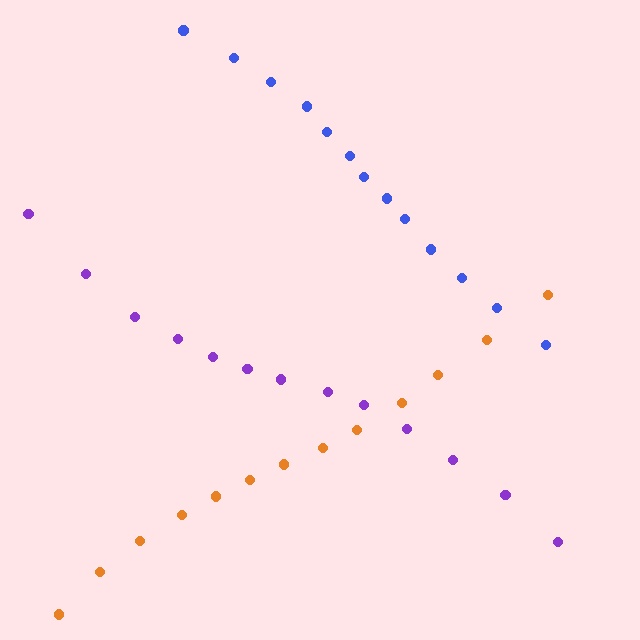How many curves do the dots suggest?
There are 3 distinct paths.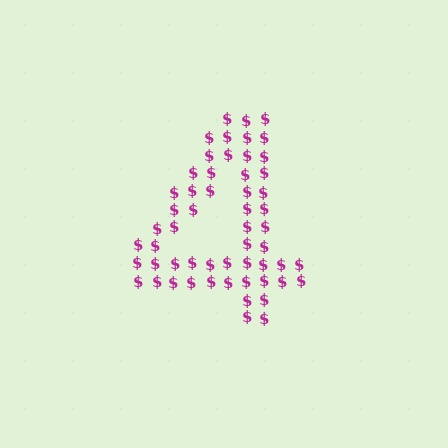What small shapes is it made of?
It is made of small dollar signs.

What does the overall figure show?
The overall figure shows the digit 4.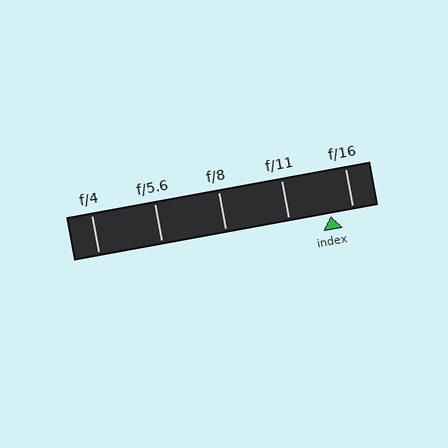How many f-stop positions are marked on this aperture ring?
There are 5 f-stop positions marked.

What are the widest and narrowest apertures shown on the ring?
The widest aperture shown is f/4 and the narrowest is f/16.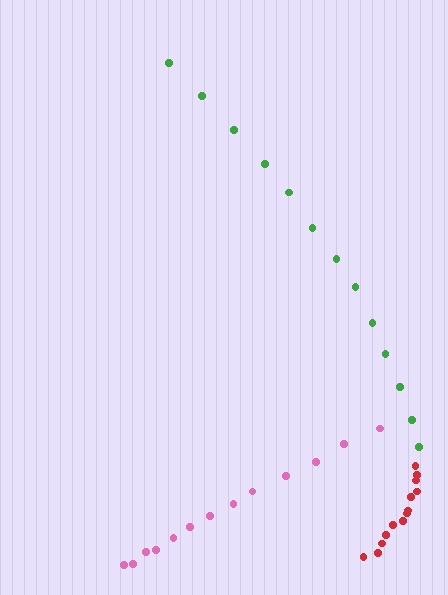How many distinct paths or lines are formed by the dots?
There are 3 distinct paths.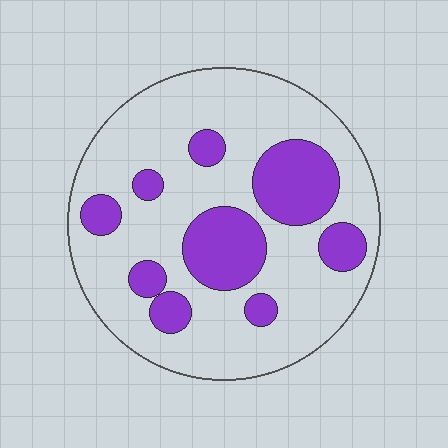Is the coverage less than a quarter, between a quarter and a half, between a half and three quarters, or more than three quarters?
Between a quarter and a half.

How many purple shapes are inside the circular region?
9.